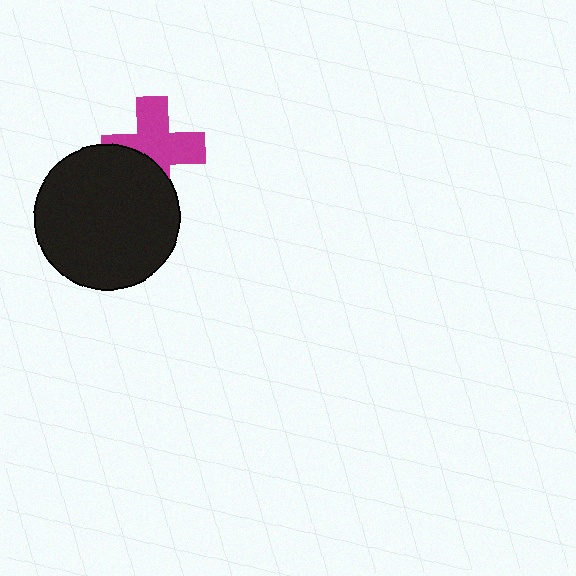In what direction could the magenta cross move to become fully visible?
The magenta cross could move up. That would shift it out from behind the black circle entirely.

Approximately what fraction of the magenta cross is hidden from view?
Roughly 36% of the magenta cross is hidden behind the black circle.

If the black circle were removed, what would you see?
You would see the complete magenta cross.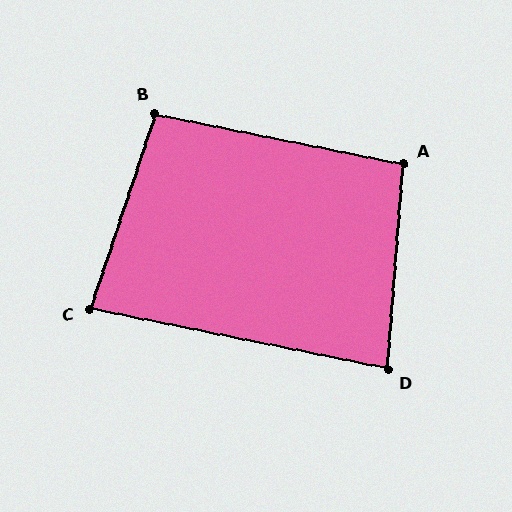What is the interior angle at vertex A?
Approximately 97 degrees (obtuse).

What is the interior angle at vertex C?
Approximately 83 degrees (acute).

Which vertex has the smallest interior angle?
D, at approximately 83 degrees.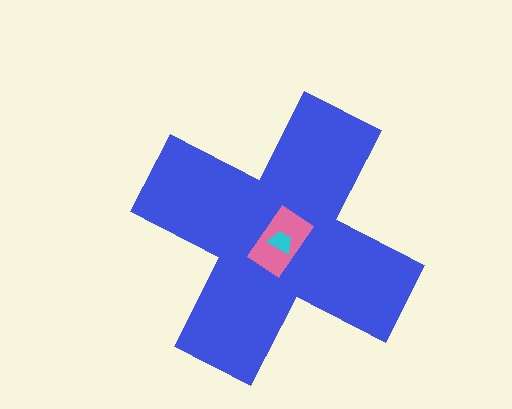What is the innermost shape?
The cyan trapezoid.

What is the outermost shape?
The blue cross.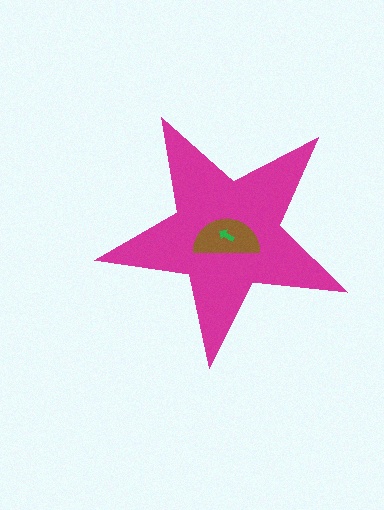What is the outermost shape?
The magenta star.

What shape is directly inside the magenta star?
The brown semicircle.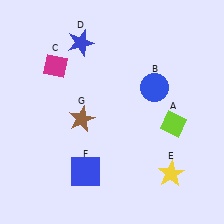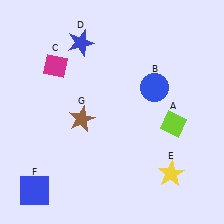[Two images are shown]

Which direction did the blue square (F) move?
The blue square (F) moved left.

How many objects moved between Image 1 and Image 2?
1 object moved between the two images.